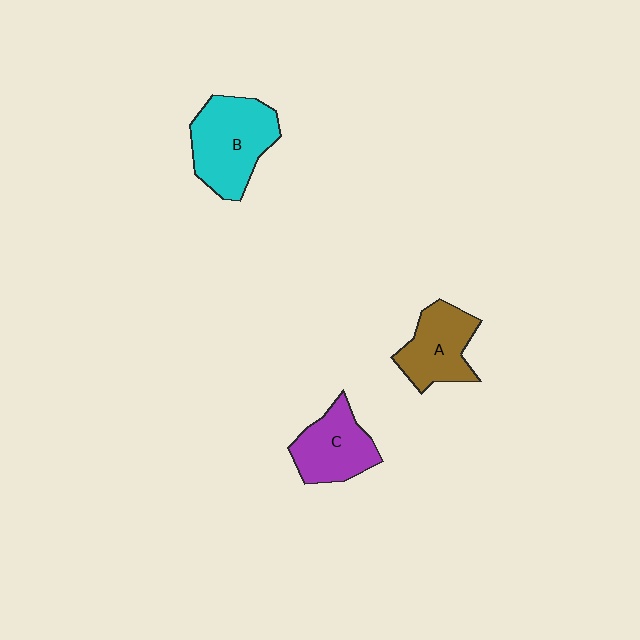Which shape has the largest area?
Shape B (cyan).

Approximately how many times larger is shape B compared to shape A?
Approximately 1.3 times.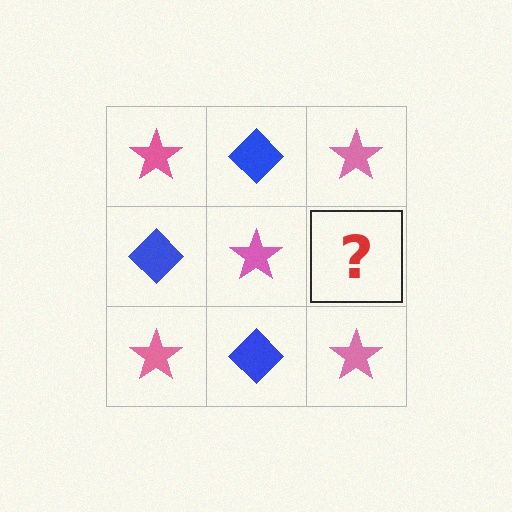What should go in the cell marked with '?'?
The missing cell should contain a blue diamond.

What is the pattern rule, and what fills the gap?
The rule is that it alternates pink star and blue diamond in a checkerboard pattern. The gap should be filled with a blue diamond.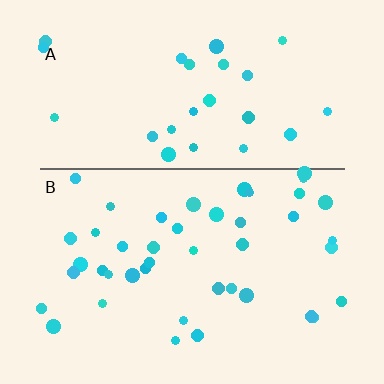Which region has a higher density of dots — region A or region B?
B (the bottom).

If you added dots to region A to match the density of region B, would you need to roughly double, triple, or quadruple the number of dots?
Approximately double.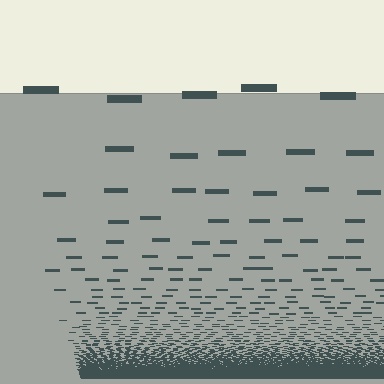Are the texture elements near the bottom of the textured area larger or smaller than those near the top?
Smaller. The gradient is inverted — elements near the bottom are smaller and denser.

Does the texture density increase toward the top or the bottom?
Density increases toward the bottom.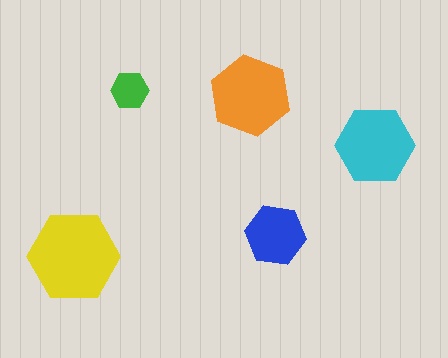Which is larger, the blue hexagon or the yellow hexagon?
The yellow one.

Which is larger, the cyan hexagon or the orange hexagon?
The orange one.